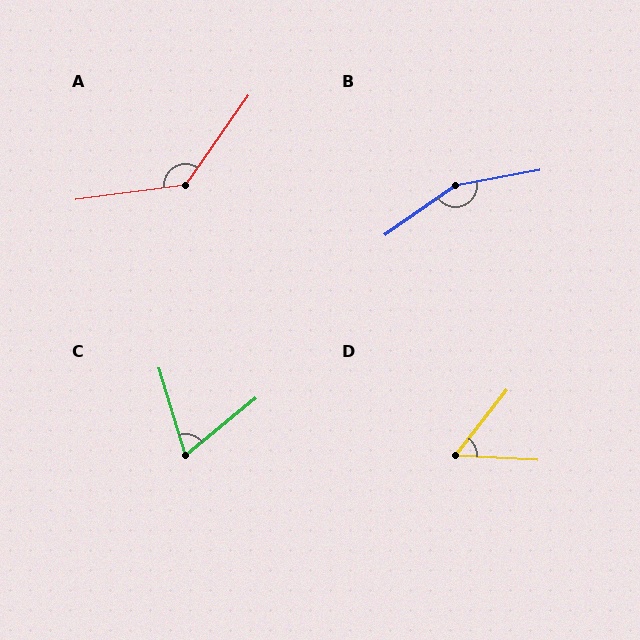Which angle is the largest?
B, at approximately 155 degrees.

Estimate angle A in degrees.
Approximately 133 degrees.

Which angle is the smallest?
D, at approximately 55 degrees.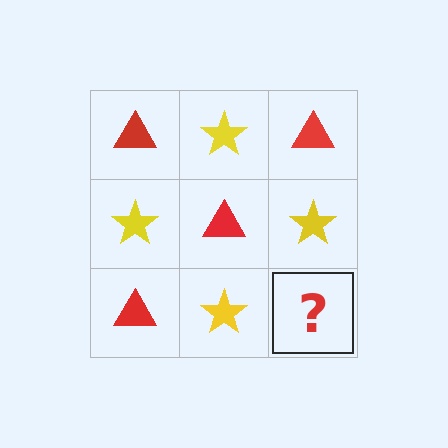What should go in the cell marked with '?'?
The missing cell should contain a red triangle.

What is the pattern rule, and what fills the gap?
The rule is that it alternates red triangle and yellow star in a checkerboard pattern. The gap should be filled with a red triangle.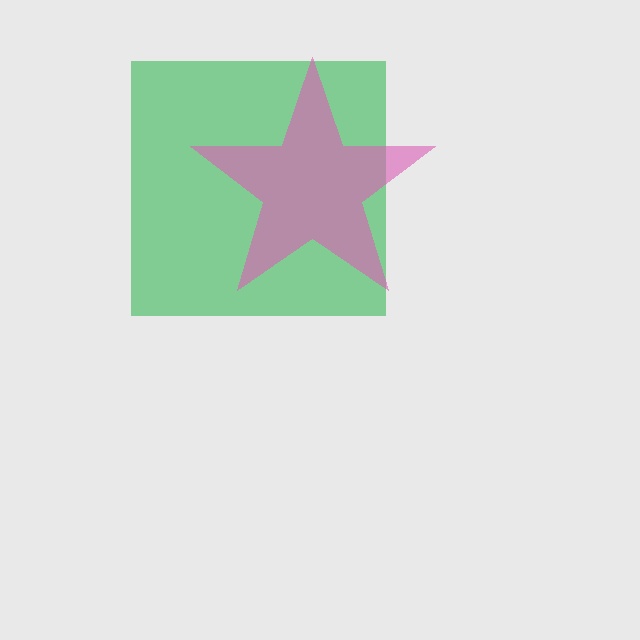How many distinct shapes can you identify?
There are 2 distinct shapes: a green square, a pink star.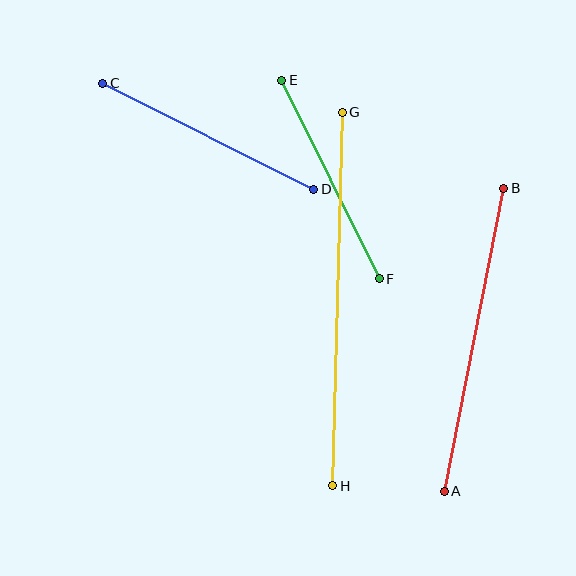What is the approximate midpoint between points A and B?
The midpoint is at approximately (474, 340) pixels.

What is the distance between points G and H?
The distance is approximately 374 pixels.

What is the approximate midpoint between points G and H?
The midpoint is at approximately (337, 299) pixels.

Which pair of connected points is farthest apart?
Points G and H are farthest apart.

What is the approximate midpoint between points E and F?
The midpoint is at approximately (330, 180) pixels.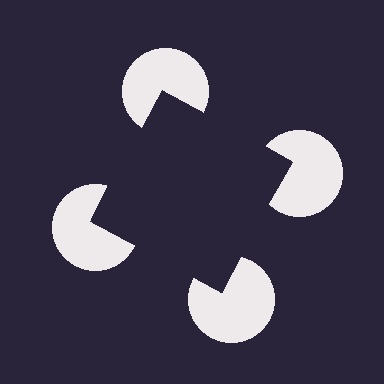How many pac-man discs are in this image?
There are 4 — one at each vertex of the illusory square.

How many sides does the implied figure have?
4 sides.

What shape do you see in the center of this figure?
An illusory square — its edges are inferred from the aligned wedge cuts in the pac-man discs, not physically drawn.